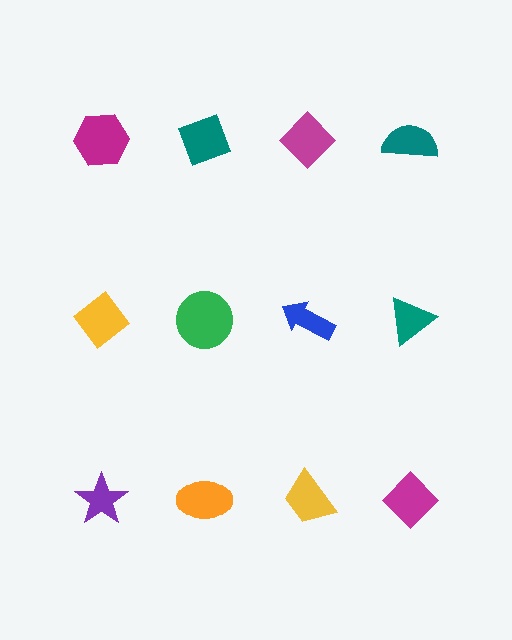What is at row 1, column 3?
A magenta diamond.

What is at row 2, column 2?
A green circle.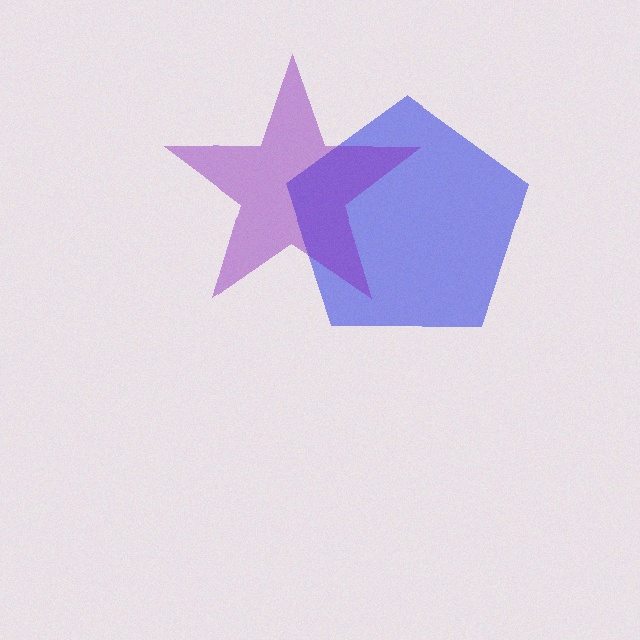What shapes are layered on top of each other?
The layered shapes are: a blue pentagon, a purple star.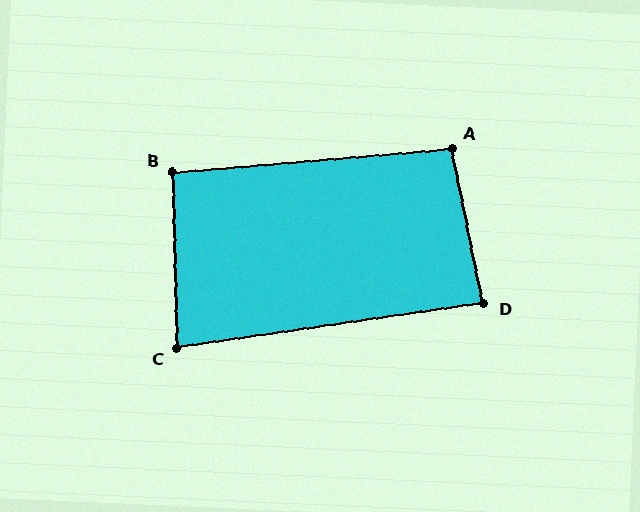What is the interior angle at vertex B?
Approximately 93 degrees (approximately right).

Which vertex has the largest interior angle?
A, at approximately 97 degrees.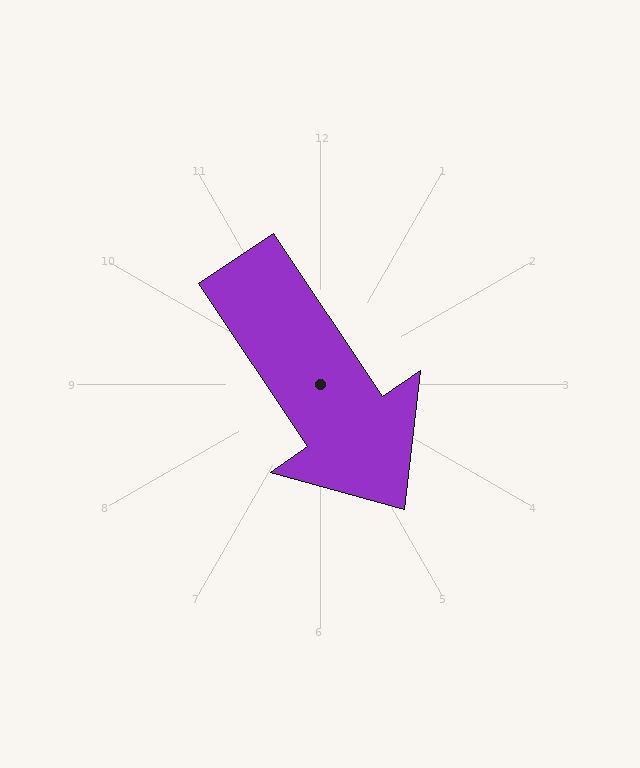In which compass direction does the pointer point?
Southeast.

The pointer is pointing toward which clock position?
Roughly 5 o'clock.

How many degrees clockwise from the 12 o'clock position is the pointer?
Approximately 146 degrees.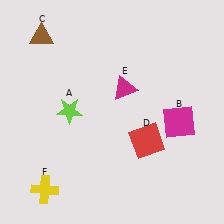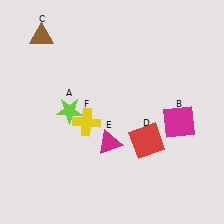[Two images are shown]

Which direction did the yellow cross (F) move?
The yellow cross (F) moved up.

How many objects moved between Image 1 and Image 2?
2 objects moved between the two images.